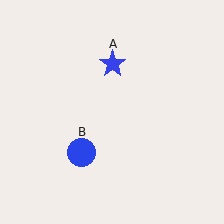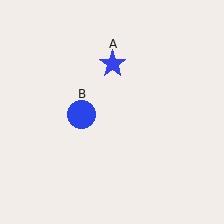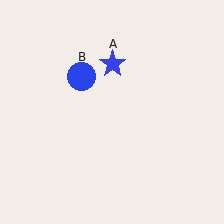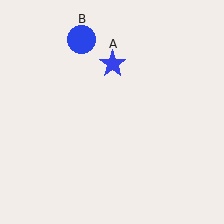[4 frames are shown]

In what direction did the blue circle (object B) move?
The blue circle (object B) moved up.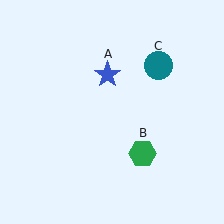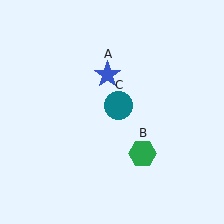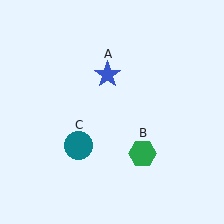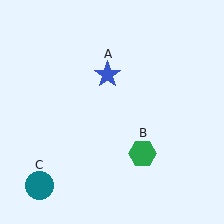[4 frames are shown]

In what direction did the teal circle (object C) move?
The teal circle (object C) moved down and to the left.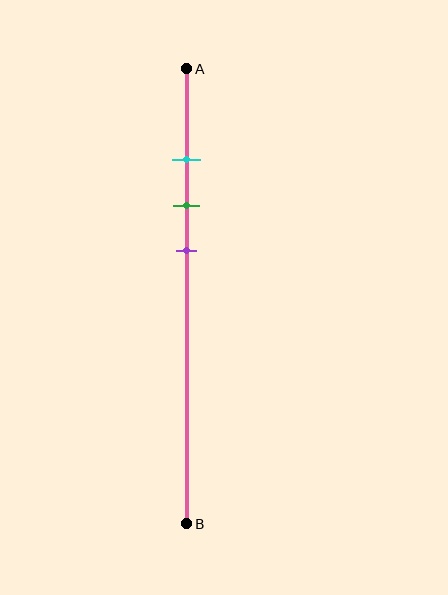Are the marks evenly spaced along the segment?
Yes, the marks are approximately evenly spaced.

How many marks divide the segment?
There are 3 marks dividing the segment.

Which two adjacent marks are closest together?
The cyan and green marks are the closest adjacent pair.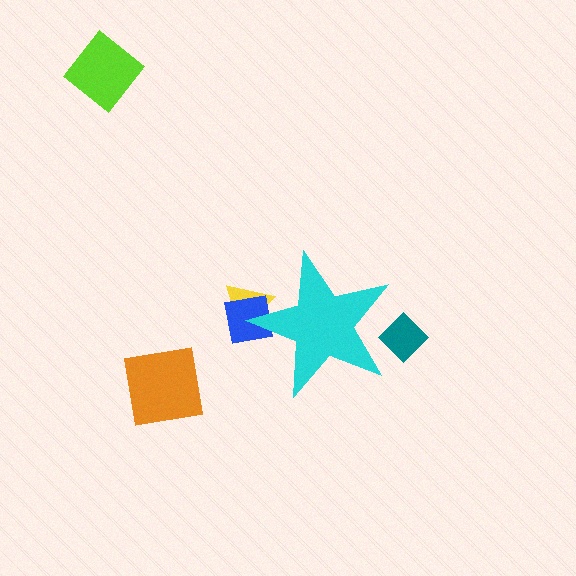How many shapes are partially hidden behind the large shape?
3 shapes are partially hidden.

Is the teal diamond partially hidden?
Yes, the teal diamond is partially hidden behind the cyan star.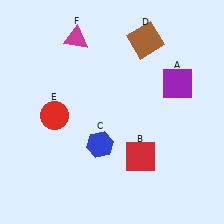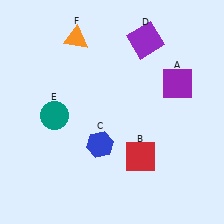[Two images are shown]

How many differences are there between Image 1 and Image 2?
There are 3 differences between the two images.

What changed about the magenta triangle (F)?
In Image 1, F is magenta. In Image 2, it changed to orange.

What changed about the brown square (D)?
In Image 1, D is brown. In Image 2, it changed to purple.